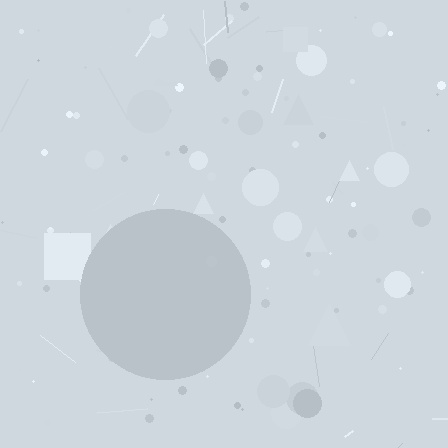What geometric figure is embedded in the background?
A circle is embedded in the background.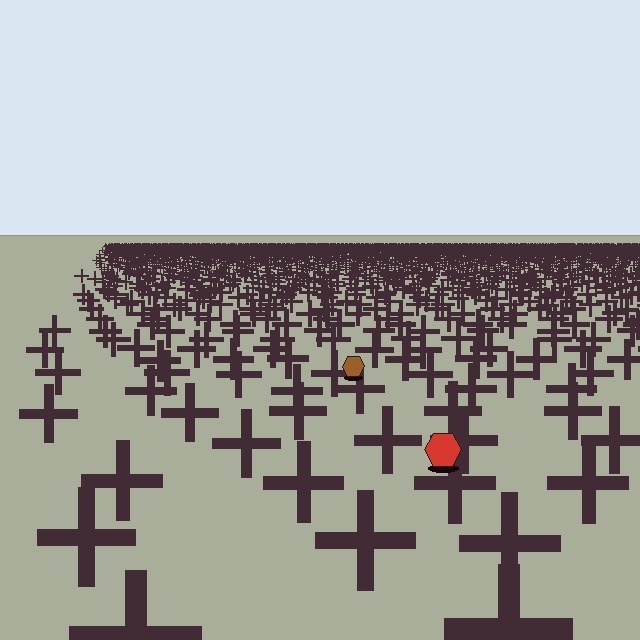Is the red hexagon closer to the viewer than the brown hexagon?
Yes. The red hexagon is closer — you can tell from the texture gradient: the ground texture is coarser near it.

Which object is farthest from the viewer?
The brown hexagon is farthest from the viewer. It appears smaller and the ground texture around it is denser.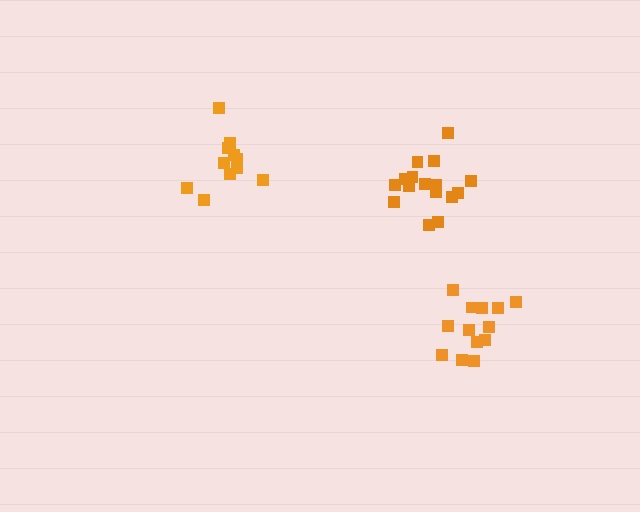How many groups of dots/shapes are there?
There are 3 groups.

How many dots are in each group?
Group 1: 13 dots, Group 2: 12 dots, Group 3: 16 dots (41 total).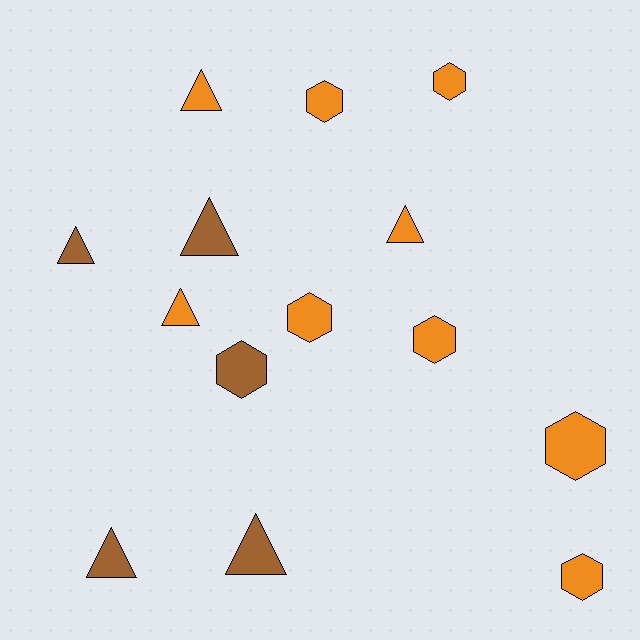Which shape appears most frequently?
Triangle, with 7 objects.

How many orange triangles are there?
There are 3 orange triangles.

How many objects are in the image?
There are 14 objects.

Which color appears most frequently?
Orange, with 9 objects.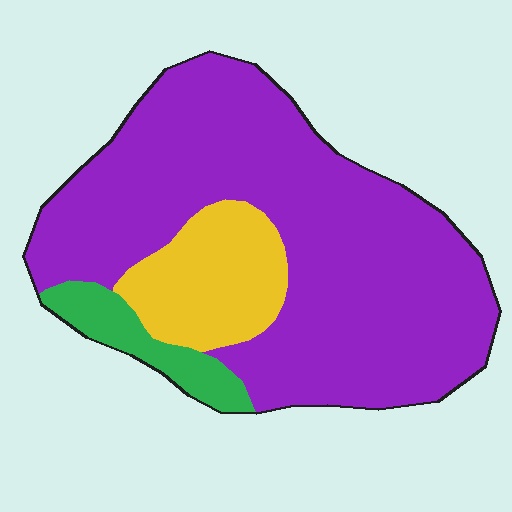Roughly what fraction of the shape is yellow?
Yellow takes up about one sixth (1/6) of the shape.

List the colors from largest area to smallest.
From largest to smallest: purple, yellow, green.